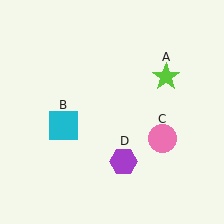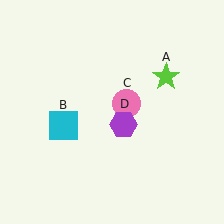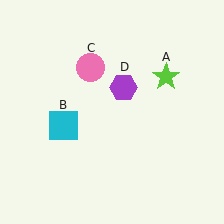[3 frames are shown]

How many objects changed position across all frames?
2 objects changed position: pink circle (object C), purple hexagon (object D).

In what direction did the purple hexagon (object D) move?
The purple hexagon (object D) moved up.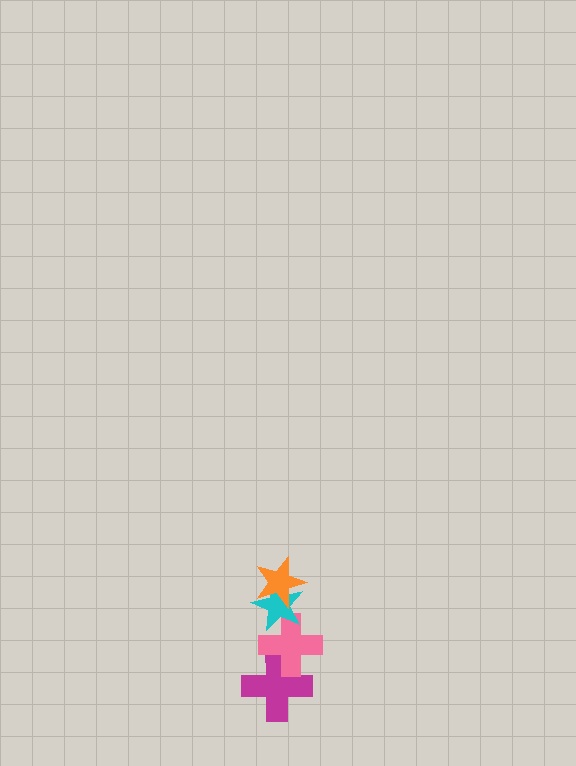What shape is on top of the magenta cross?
The pink cross is on top of the magenta cross.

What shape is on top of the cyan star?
The orange star is on top of the cyan star.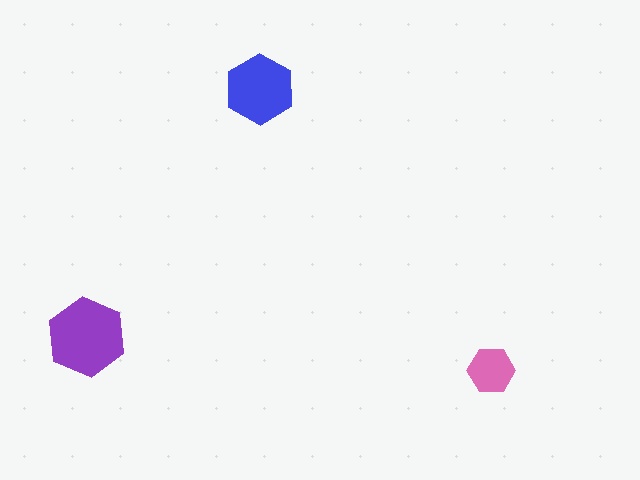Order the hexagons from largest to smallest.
the purple one, the blue one, the pink one.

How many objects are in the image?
There are 3 objects in the image.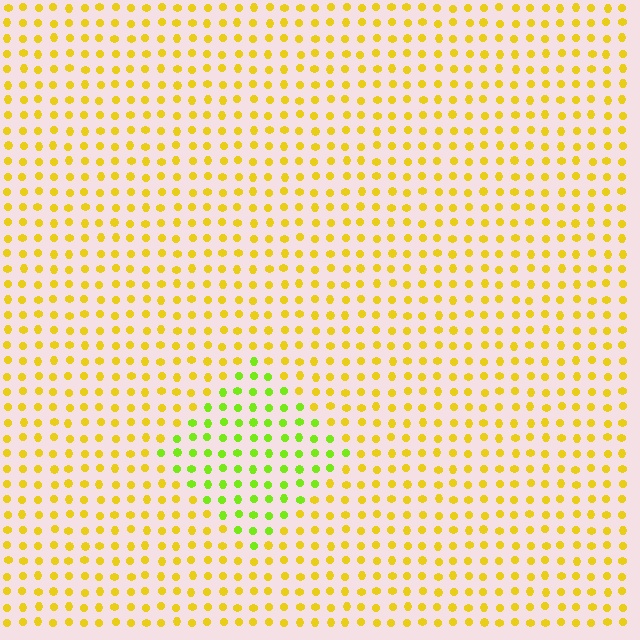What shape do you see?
I see a diamond.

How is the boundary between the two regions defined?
The boundary is defined purely by a slight shift in hue (about 41 degrees). Spacing, size, and orientation are identical on both sides.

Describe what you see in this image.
The image is filled with small yellow elements in a uniform arrangement. A diamond-shaped region is visible where the elements are tinted to a slightly different hue, forming a subtle color boundary.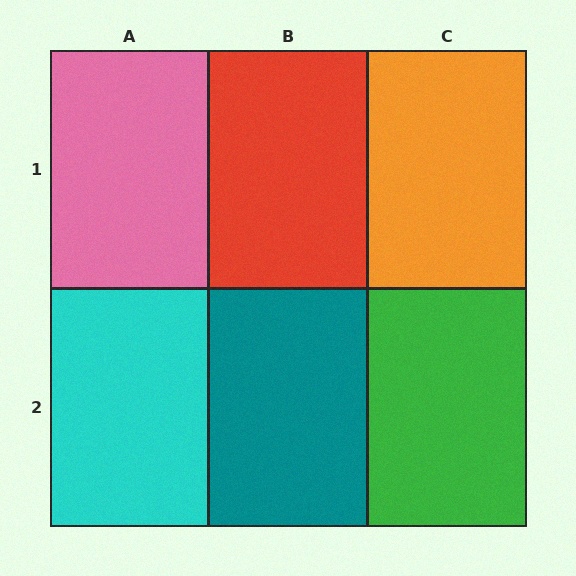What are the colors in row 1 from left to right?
Pink, red, orange.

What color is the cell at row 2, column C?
Green.